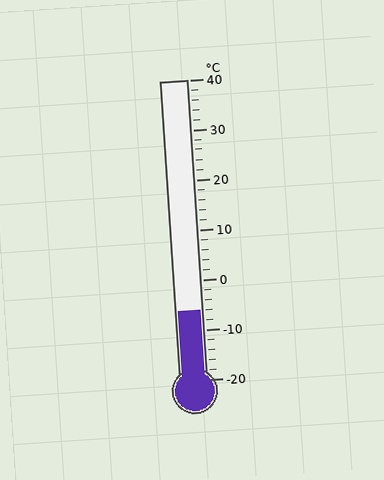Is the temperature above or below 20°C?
The temperature is below 20°C.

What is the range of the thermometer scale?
The thermometer scale ranges from -20°C to 40°C.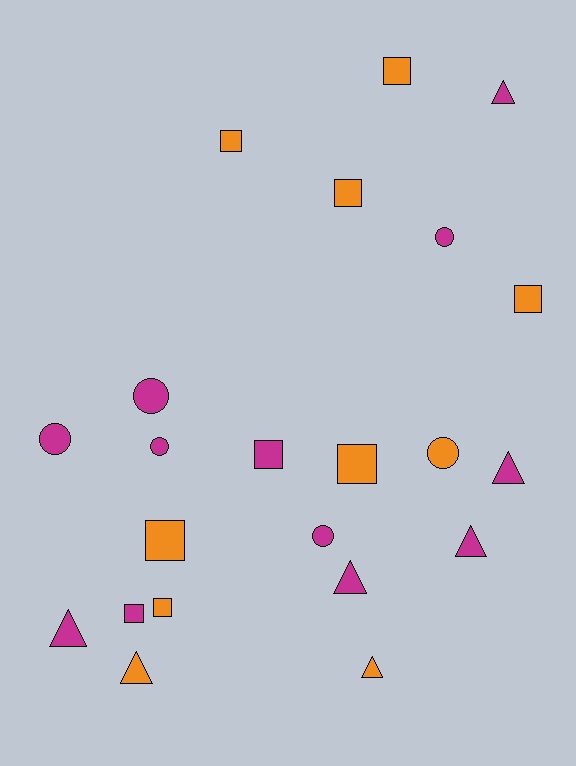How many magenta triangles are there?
There are 5 magenta triangles.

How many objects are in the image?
There are 22 objects.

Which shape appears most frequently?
Square, with 9 objects.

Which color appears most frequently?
Magenta, with 12 objects.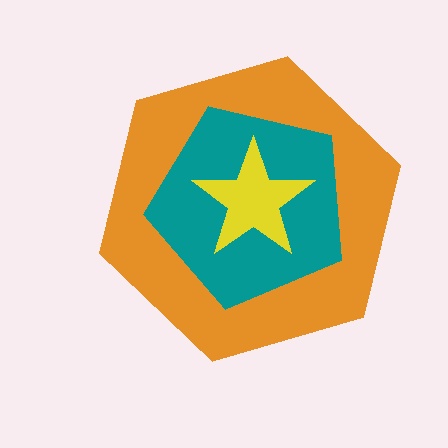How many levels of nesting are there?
3.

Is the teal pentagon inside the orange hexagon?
Yes.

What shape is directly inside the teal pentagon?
The yellow star.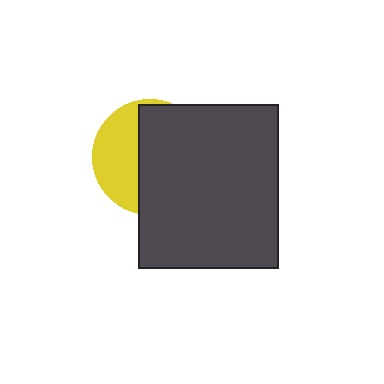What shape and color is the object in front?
The object in front is a dark gray rectangle.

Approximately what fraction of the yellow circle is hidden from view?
Roughly 62% of the yellow circle is hidden behind the dark gray rectangle.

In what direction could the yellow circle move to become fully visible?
The yellow circle could move left. That would shift it out from behind the dark gray rectangle entirely.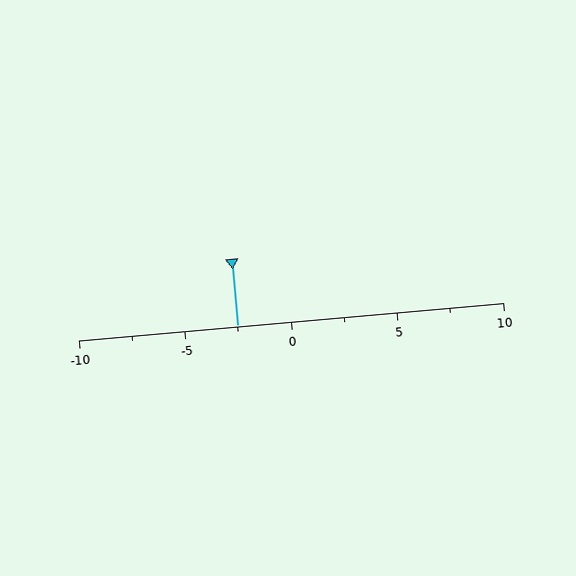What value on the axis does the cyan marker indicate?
The marker indicates approximately -2.5.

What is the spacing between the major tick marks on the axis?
The major ticks are spaced 5 apart.